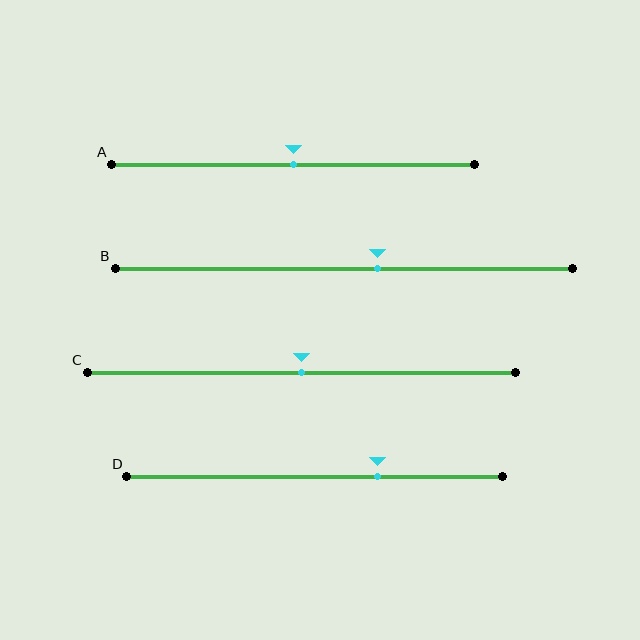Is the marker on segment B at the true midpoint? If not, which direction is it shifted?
No, the marker on segment B is shifted to the right by about 8% of the segment length.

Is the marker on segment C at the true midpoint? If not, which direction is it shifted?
Yes, the marker on segment C is at the true midpoint.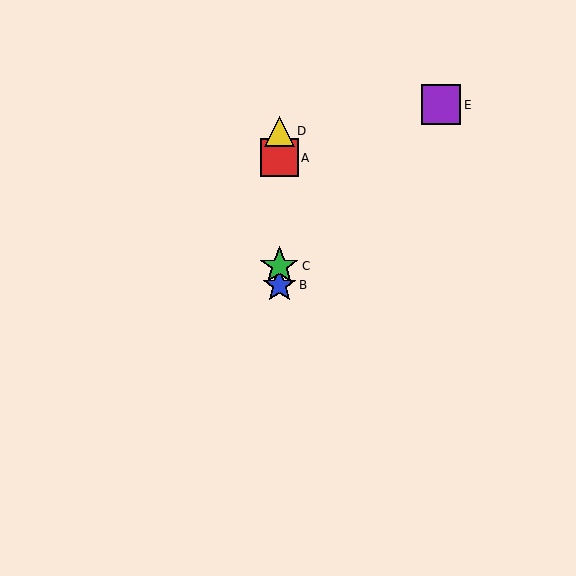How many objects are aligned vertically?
4 objects (A, B, C, D) are aligned vertically.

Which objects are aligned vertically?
Objects A, B, C, D are aligned vertically.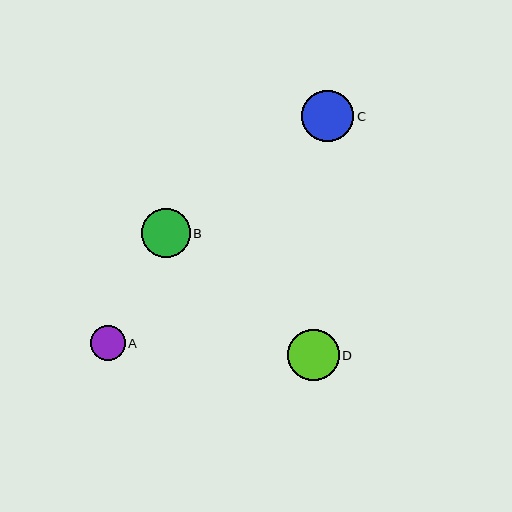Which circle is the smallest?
Circle A is the smallest with a size of approximately 35 pixels.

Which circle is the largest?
Circle C is the largest with a size of approximately 52 pixels.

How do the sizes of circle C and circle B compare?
Circle C and circle B are approximately the same size.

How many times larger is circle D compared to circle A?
Circle D is approximately 1.5 times the size of circle A.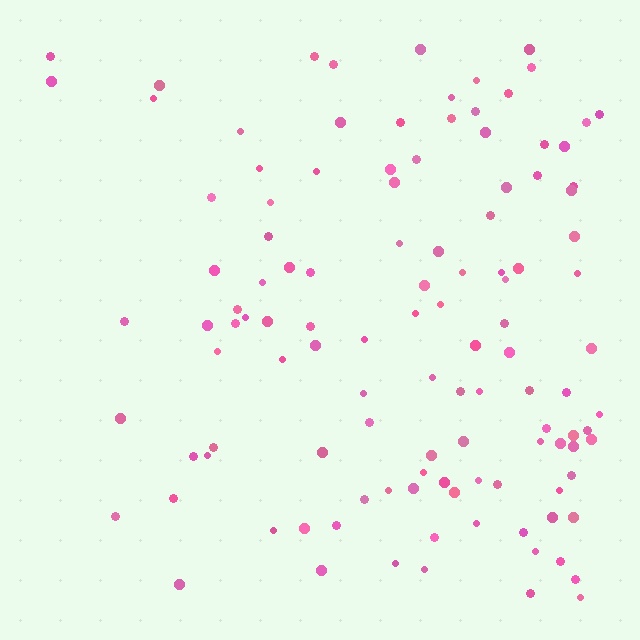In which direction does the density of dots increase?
From left to right, with the right side densest.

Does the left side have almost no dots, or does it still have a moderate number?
Still a moderate number, just noticeably fewer than the right.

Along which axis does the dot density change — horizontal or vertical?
Horizontal.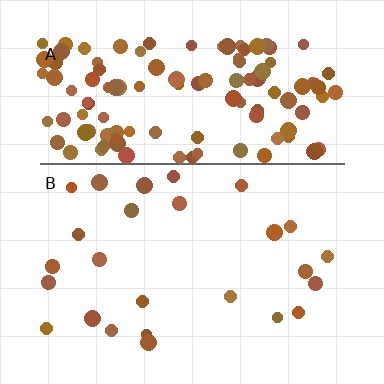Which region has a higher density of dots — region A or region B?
A (the top).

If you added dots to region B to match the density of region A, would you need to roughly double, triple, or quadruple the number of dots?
Approximately quadruple.